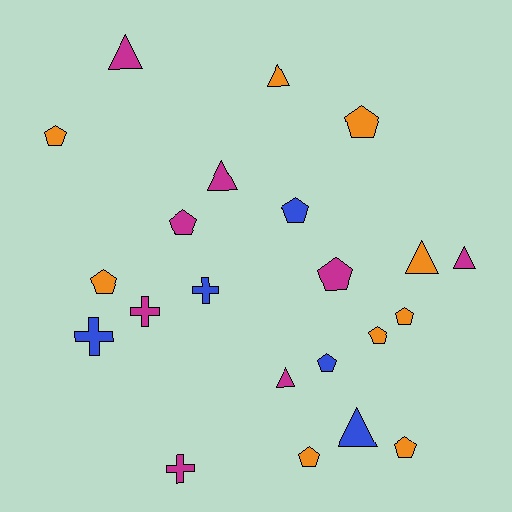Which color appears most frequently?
Orange, with 9 objects.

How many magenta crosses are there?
There are 2 magenta crosses.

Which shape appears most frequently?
Pentagon, with 11 objects.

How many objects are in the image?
There are 22 objects.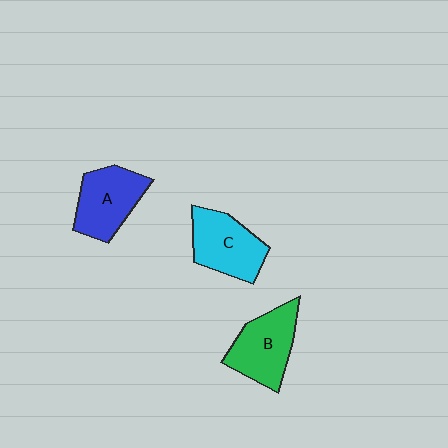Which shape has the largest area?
Shape B (green).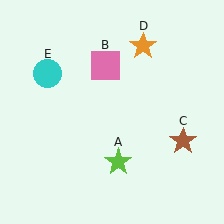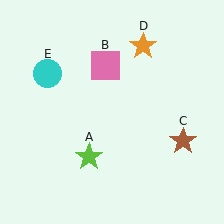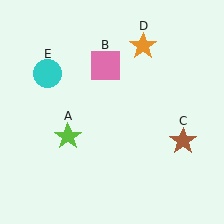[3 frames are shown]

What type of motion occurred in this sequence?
The lime star (object A) rotated clockwise around the center of the scene.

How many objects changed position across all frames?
1 object changed position: lime star (object A).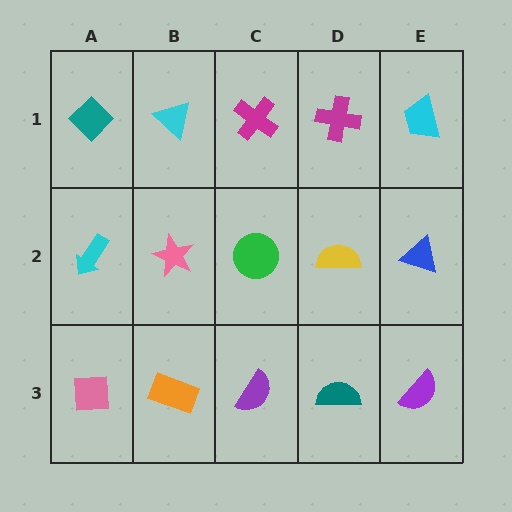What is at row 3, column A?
A pink square.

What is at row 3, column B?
An orange rectangle.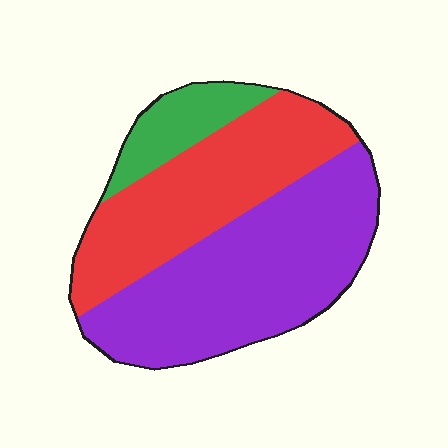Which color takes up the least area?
Green, at roughly 10%.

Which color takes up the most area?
Purple, at roughly 50%.